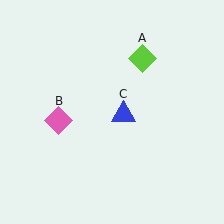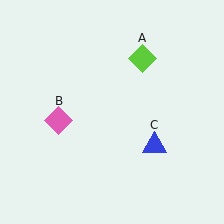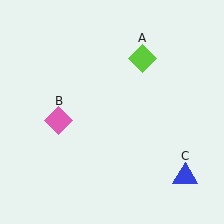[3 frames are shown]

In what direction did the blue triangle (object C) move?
The blue triangle (object C) moved down and to the right.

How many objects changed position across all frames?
1 object changed position: blue triangle (object C).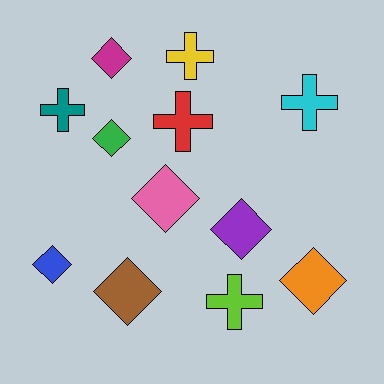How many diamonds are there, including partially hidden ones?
There are 7 diamonds.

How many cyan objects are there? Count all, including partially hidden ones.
There is 1 cyan object.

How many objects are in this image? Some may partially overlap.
There are 12 objects.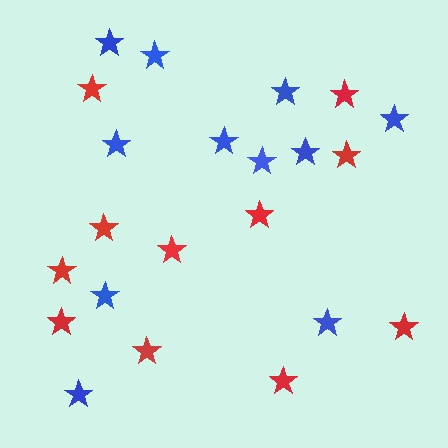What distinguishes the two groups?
There are 2 groups: one group of red stars (11) and one group of blue stars (11).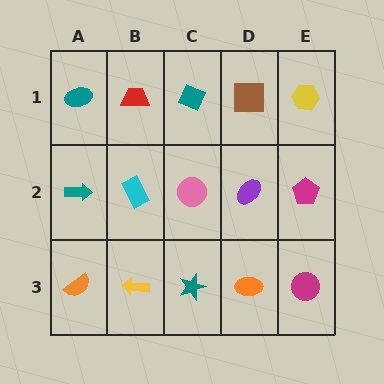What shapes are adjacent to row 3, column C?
A pink circle (row 2, column C), a yellow arrow (row 3, column B), an orange ellipse (row 3, column D).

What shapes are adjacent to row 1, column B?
A cyan rectangle (row 2, column B), a teal ellipse (row 1, column A), a teal diamond (row 1, column C).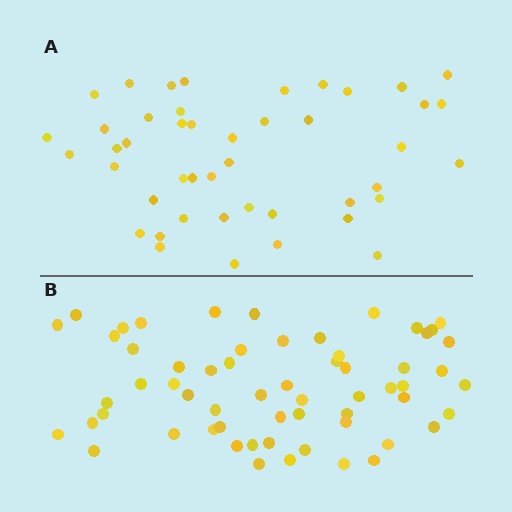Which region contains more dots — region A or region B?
Region B (the bottom region) has more dots.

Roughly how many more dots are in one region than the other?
Region B has approximately 15 more dots than region A.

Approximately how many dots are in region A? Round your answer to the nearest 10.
About 40 dots. (The exact count is 45, which rounds to 40.)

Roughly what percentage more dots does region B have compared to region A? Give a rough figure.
About 35% more.